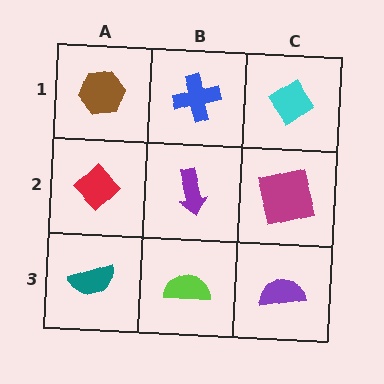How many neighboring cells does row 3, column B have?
3.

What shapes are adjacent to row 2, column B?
A blue cross (row 1, column B), a lime semicircle (row 3, column B), a red diamond (row 2, column A), a magenta square (row 2, column C).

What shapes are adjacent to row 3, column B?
A purple arrow (row 2, column B), a teal semicircle (row 3, column A), a purple semicircle (row 3, column C).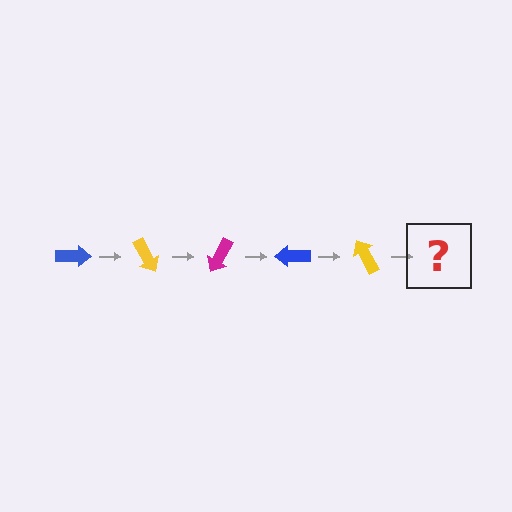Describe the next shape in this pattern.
It should be a magenta arrow, rotated 300 degrees from the start.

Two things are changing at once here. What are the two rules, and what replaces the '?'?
The two rules are that it rotates 60 degrees each step and the color cycles through blue, yellow, and magenta. The '?' should be a magenta arrow, rotated 300 degrees from the start.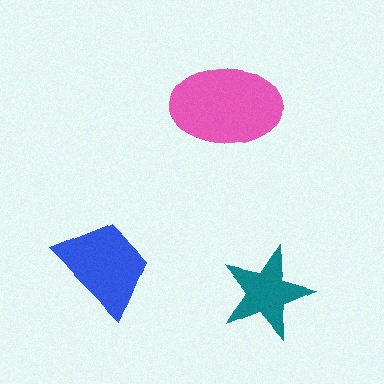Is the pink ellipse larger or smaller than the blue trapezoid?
Larger.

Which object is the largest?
The pink ellipse.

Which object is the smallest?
The teal star.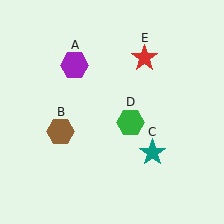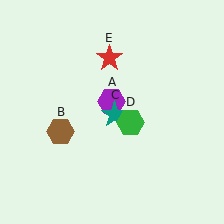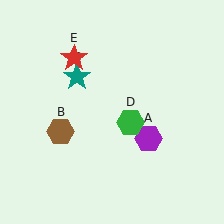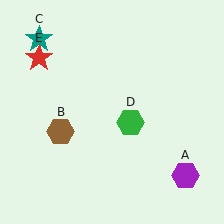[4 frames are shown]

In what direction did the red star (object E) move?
The red star (object E) moved left.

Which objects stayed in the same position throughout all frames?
Brown hexagon (object B) and green hexagon (object D) remained stationary.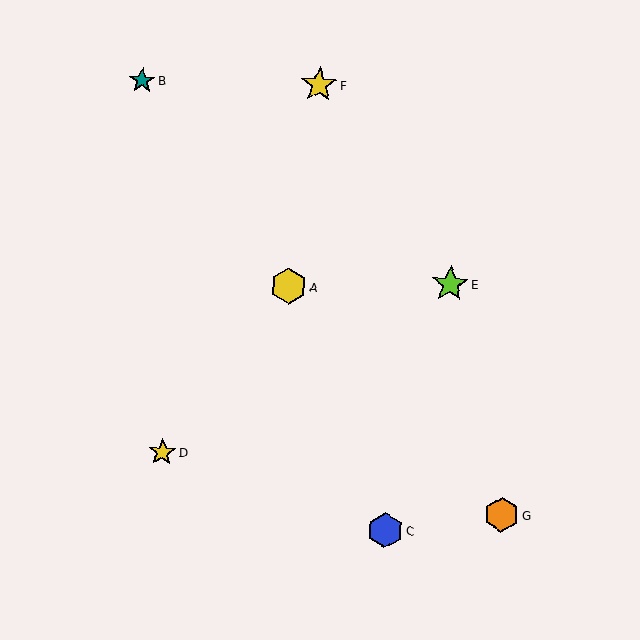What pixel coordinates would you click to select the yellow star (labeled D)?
Click at (162, 452) to select the yellow star D.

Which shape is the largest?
The lime star (labeled E) is the largest.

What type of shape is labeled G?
Shape G is an orange hexagon.